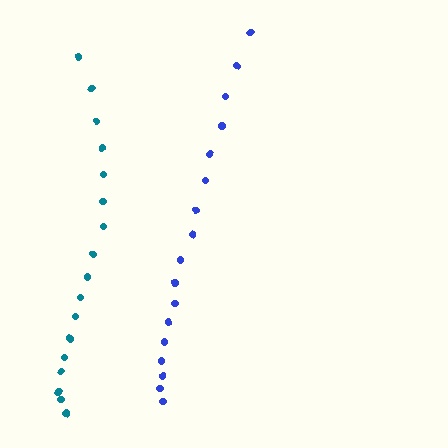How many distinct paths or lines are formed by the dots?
There are 2 distinct paths.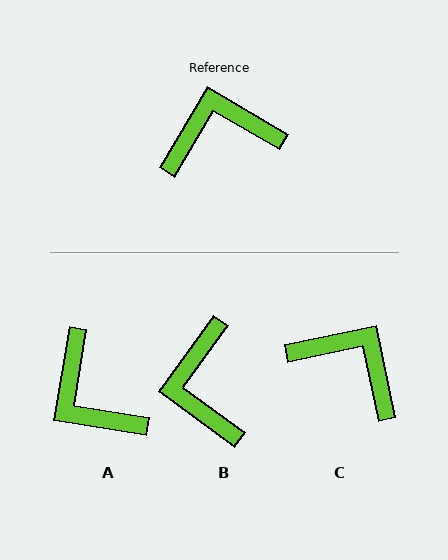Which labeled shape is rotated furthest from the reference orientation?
A, about 111 degrees away.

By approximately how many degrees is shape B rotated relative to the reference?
Approximately 85 degrees counter-clockwise.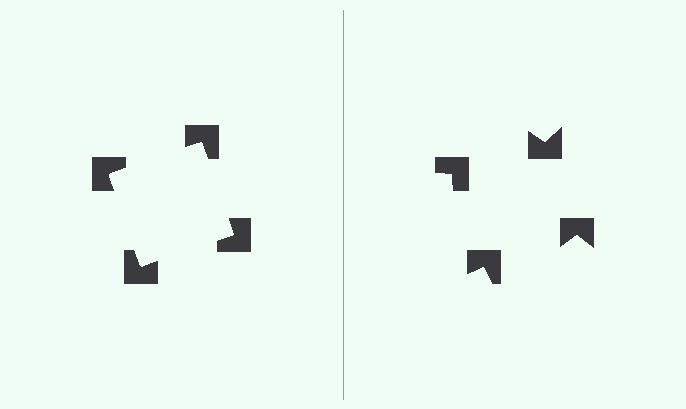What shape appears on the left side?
An illusory square.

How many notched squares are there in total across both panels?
8 — 4 on each side.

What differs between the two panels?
The notched squares are positioned identically on both sides; only the wedge orientations differ. On the left they align to a square; on the right they are misaligned.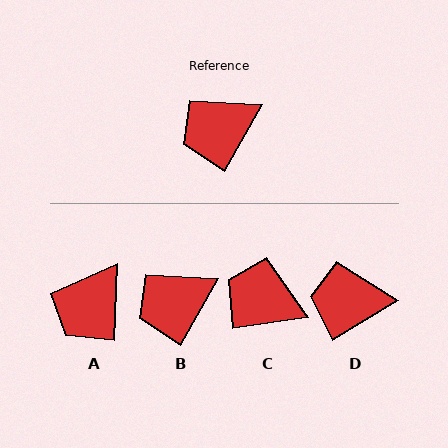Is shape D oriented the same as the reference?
No, it is off by about 29 degrees.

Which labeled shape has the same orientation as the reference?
B.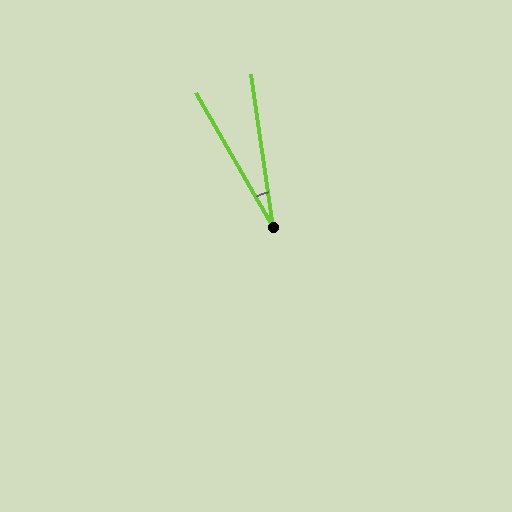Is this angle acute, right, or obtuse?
It is acute.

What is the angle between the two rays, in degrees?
Approximately 22 degrees.